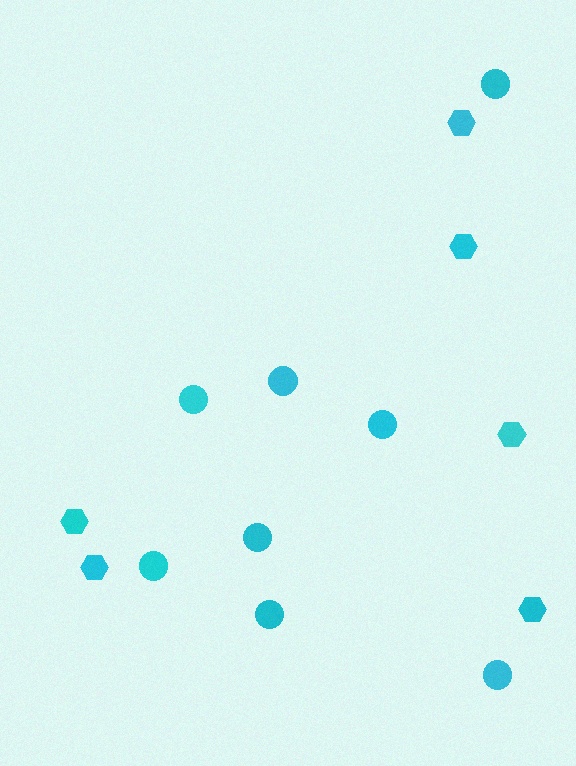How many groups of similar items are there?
There are 2 groups: one group of circles (8) and one group of hexagons (6).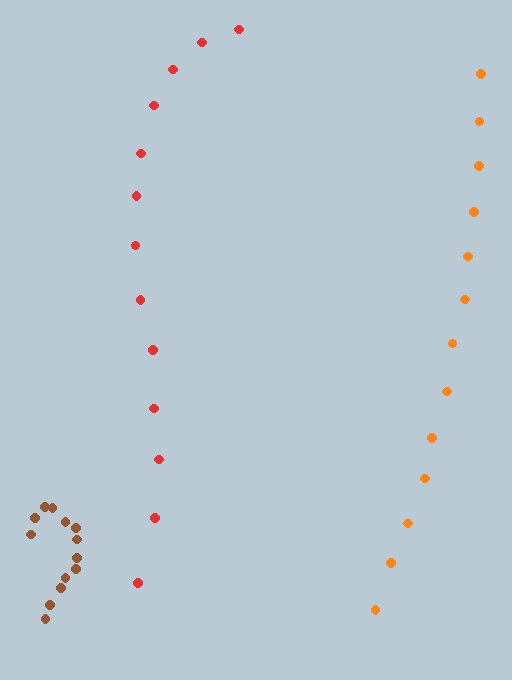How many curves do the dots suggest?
There are 3 distinct paths.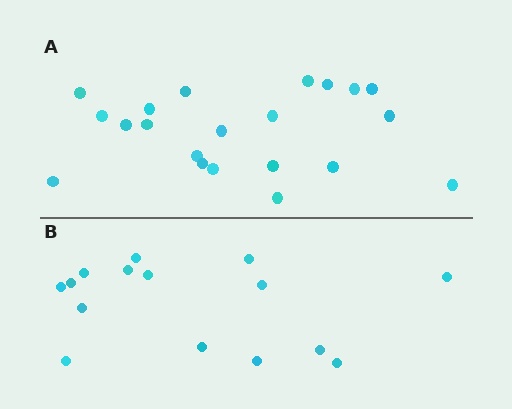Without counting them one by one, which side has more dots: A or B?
Region A (the top region) has more dots.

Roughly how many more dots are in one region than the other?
Region A has about 6 more dots than region B.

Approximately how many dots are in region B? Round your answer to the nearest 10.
About 20 dots. (The exact count is 15, which rounds to 20.)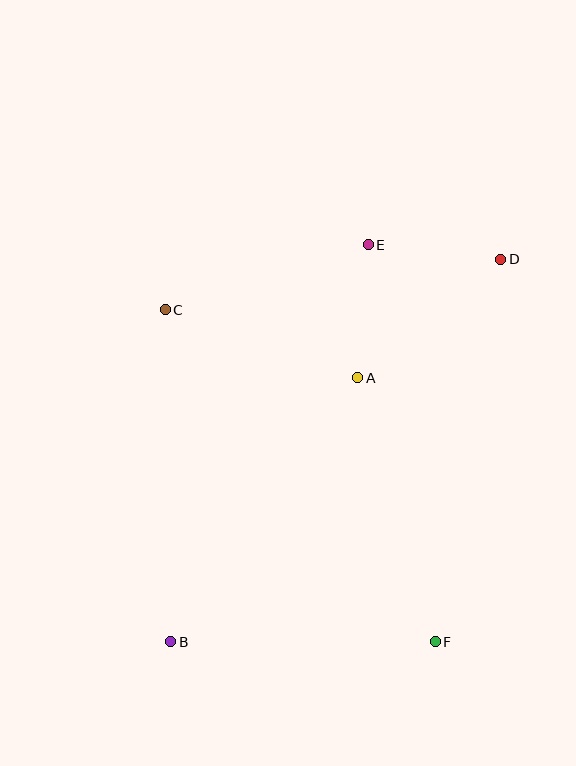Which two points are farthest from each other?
Points B and D are farthest from each other.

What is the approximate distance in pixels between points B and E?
The distance between B and E is approximately 443 pixels.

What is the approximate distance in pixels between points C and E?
The distance between C and E is approximately 213 pixels.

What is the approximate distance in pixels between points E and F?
The distance between E and F is approximately 403 pixels.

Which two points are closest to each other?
Points D and E are closest to each other.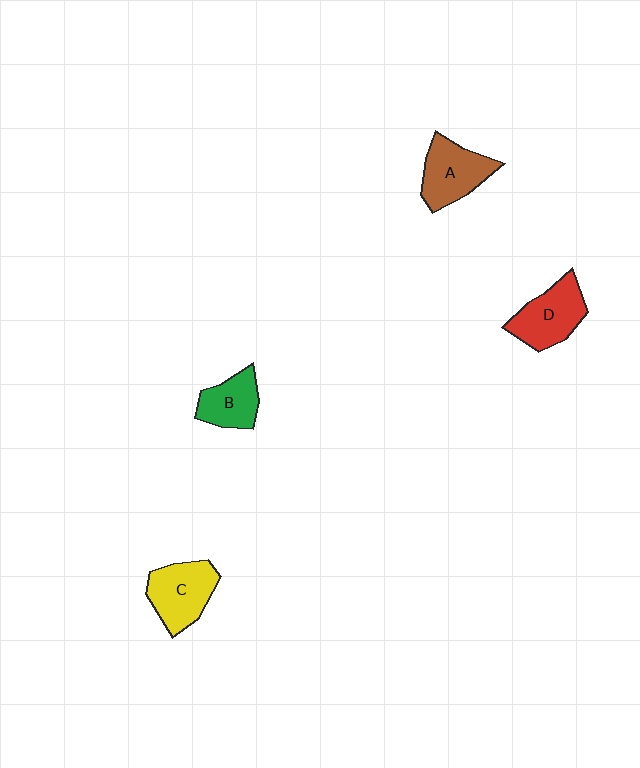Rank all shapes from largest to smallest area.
From largest to smallest: C (yellow), D (red), A (brown), B (green).